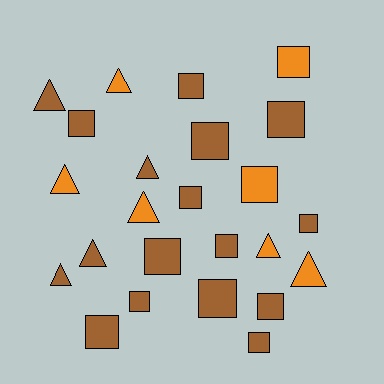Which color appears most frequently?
Brown, with 17 objects.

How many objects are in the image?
There are 24 objects.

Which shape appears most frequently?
Square, with 15 objects.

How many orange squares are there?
There are 2 orange squares.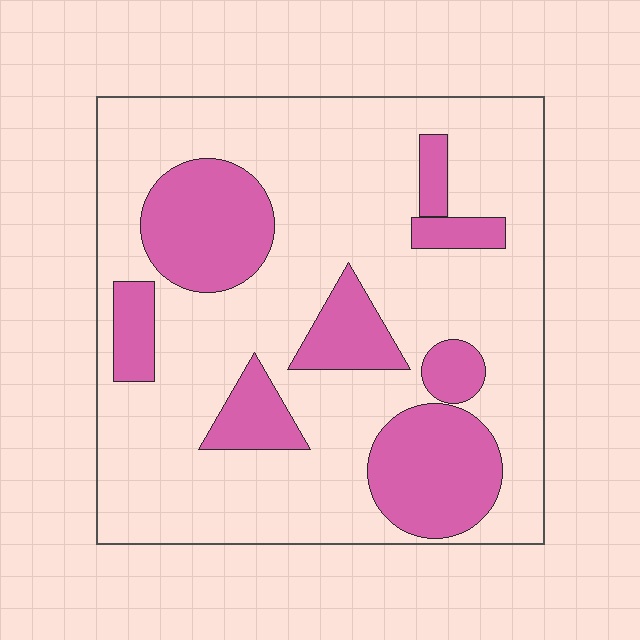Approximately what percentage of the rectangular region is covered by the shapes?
Approximately 25%.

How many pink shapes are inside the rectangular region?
8.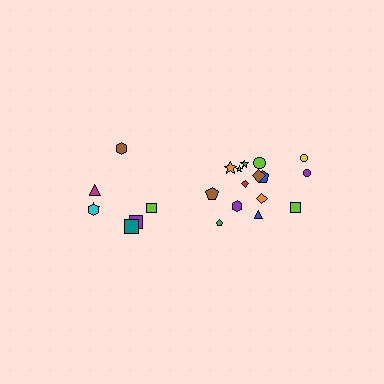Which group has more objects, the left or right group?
The right group.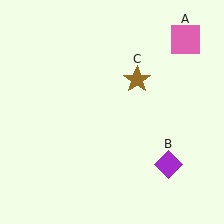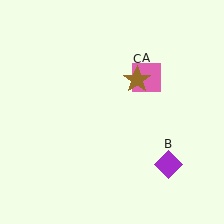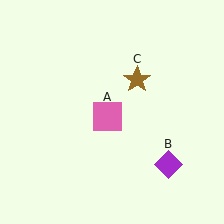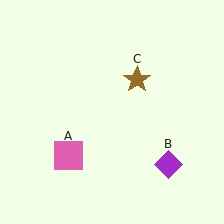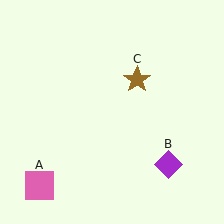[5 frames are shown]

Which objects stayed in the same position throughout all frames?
Purple diamond (object B) and brown star (object C) remained stationary.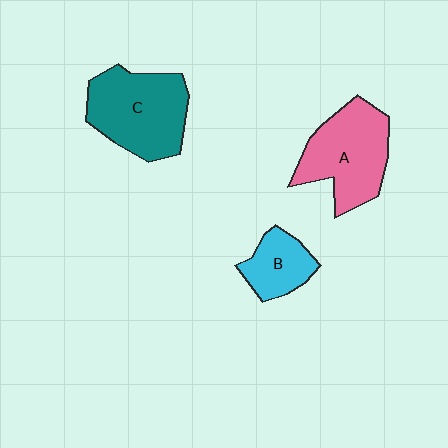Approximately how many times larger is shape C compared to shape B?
Approximately 2.0 times.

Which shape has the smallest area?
Shape B (cyan).